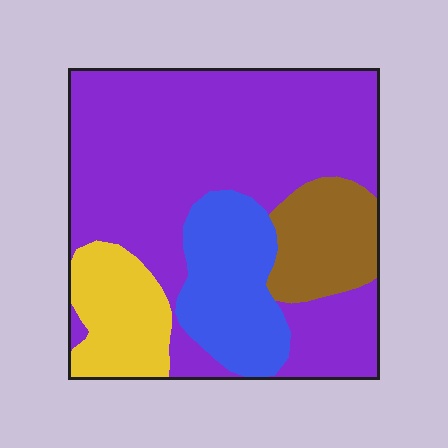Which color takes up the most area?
Purple, at roughly 60%.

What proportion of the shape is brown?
Brown covers 12% of the shape.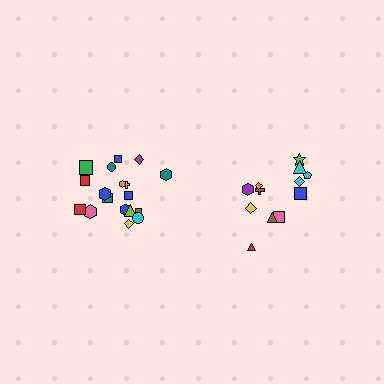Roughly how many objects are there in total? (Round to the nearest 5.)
Roughly 30 objects in total.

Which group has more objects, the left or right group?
The left group.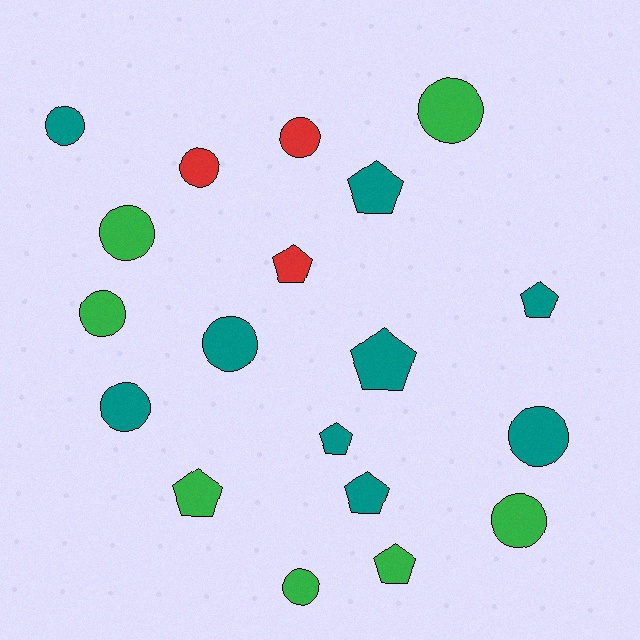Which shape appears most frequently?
Circle, with 11 objects.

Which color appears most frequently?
Teal, with 9 objects.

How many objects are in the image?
There are 19 objects.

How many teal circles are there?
There are 4 teal circles.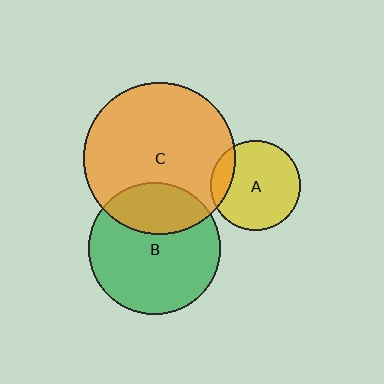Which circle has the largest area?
Circle C (orange).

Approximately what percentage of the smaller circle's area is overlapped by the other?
Approximately 15%.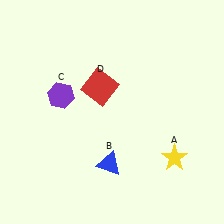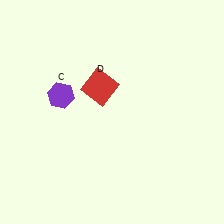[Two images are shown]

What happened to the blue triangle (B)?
The blue triangle (B) was removed in Image 2. It was in the bottom-left area of Image 1.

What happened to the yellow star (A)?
The yellow star (A) was removed in Image 2. It was in the bottom-right area of Image 1.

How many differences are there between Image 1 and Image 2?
There are 2 differences between the two images.